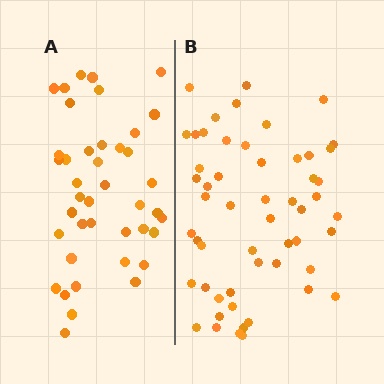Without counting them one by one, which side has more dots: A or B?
Region B (the right region) has more dots.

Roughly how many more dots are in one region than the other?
Region B has approximately 15 more dots than region A.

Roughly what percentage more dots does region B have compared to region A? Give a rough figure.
About 30% more.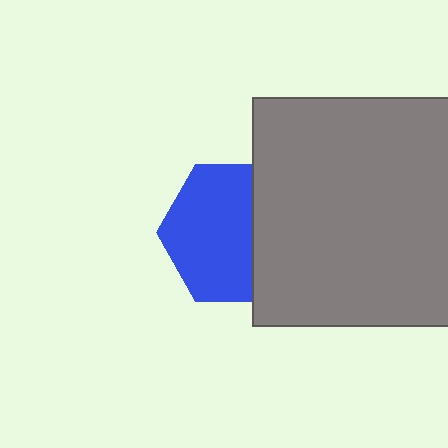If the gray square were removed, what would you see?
You would see the complete blue hexagon.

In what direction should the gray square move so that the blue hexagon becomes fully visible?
The gray square should move right. That is the shortest direction to clear the overlap and leave the blue hexagon fully visible.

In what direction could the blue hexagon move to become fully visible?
The blue hexagon could move left. That would shift it out from behind the gray square entirely.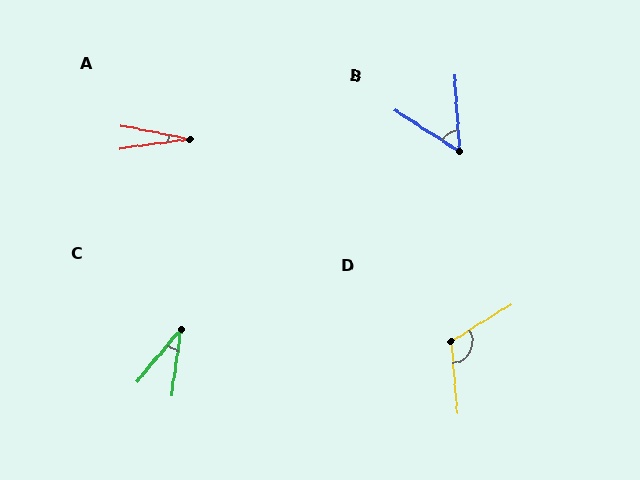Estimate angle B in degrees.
Approximately 54 degrees.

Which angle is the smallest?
A, at approximately 19 degrees.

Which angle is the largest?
D, at approximately 117 degrees.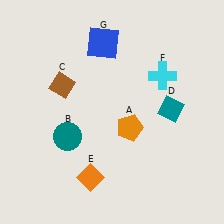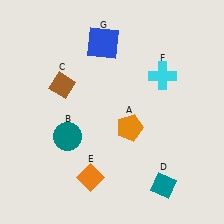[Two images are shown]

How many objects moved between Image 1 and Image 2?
1 object moved between the two images.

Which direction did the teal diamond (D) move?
The teal diamond (D) moved down.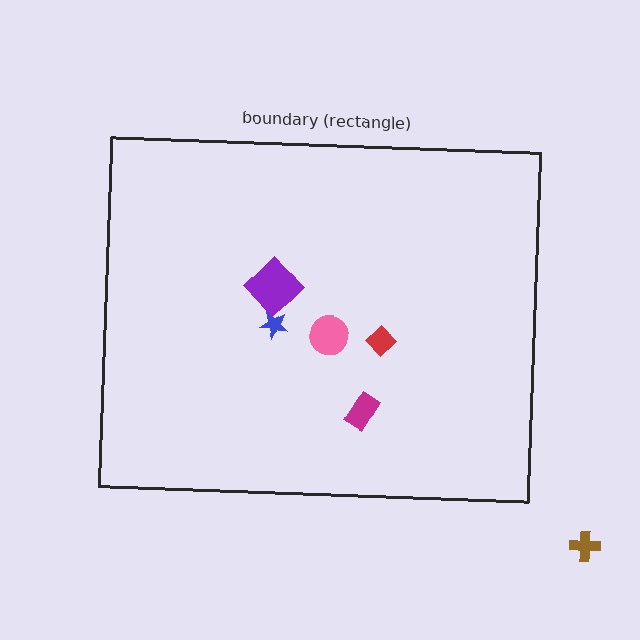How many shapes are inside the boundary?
5 inside, 1 outside.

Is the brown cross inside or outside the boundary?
Outside.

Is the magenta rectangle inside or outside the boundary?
Inside.